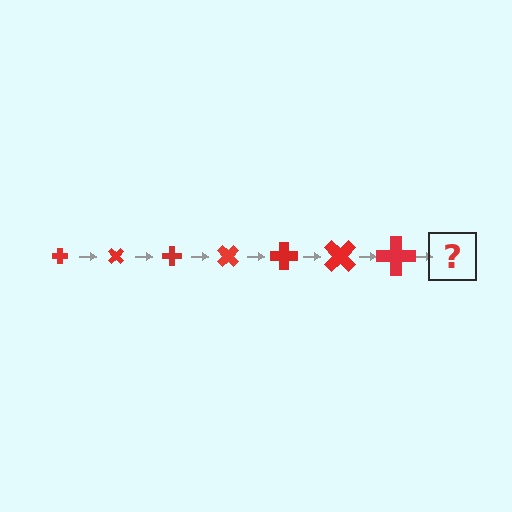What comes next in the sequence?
The next element should be a cross, larger than the previous one and rotated 315 degrees from the start.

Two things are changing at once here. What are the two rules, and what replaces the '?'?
The two rules are that the cross grows larger each step and it rotates 45 degrees each step. The '?' should be a cross, larger than the previous one and rotated 315 degrees from the start.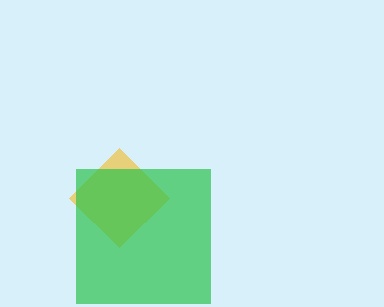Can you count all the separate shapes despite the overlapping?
Yes, there are 2 separate shapes.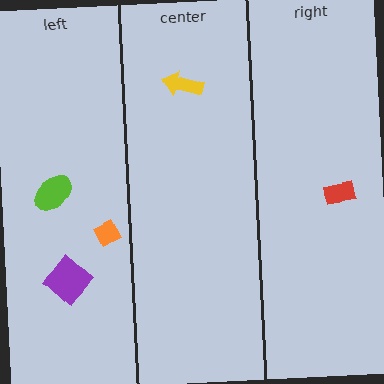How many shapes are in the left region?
3.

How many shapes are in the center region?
1.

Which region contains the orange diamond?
The left region.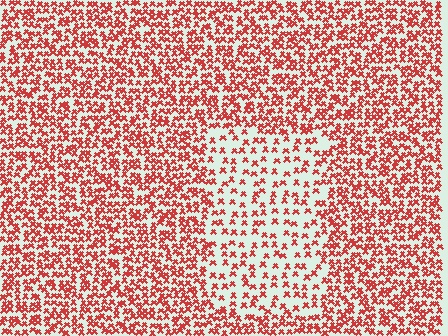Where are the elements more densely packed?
The elements are more densely packed outside the rectangle boundary.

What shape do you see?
I see a rectangle.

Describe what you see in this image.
The image contains small red elements arranged at two different densities. A rectangle-shaped region is visible where the elements are less densely packed than the surrounding area.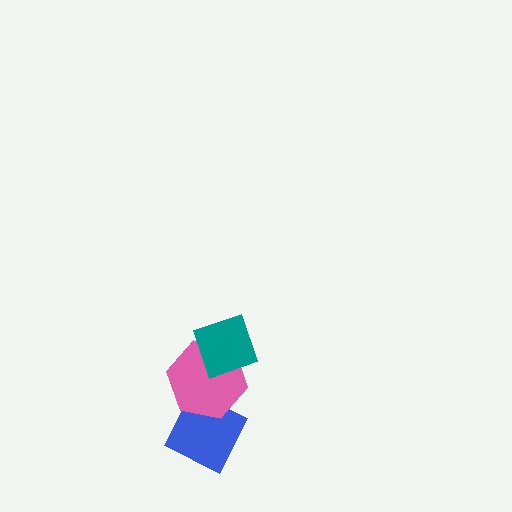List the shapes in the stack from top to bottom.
From top to bottom: the teal diamond, the pink hexagon, the blue diamond.